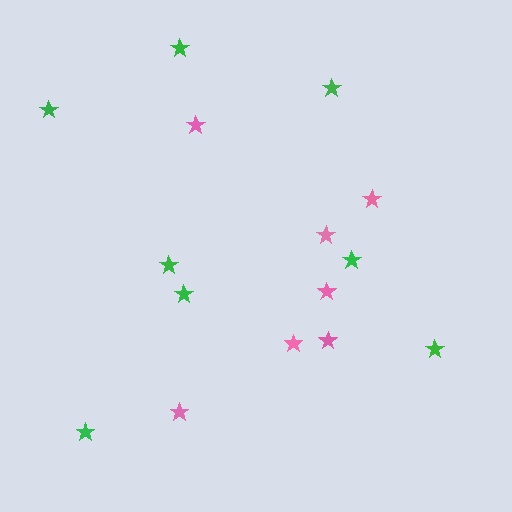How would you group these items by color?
There are 2 groups: one group of pink stars (7) and one group of green stars (8).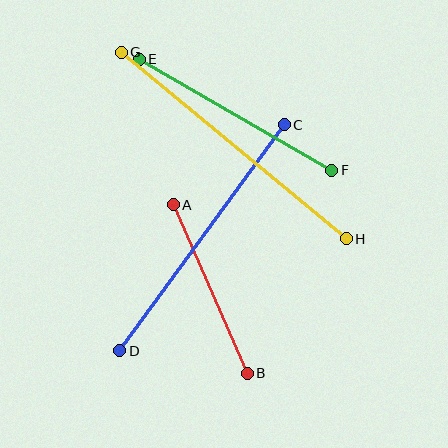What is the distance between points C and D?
The distance is approximately 280 pixels.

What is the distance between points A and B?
The distance is approximately 184 pixels.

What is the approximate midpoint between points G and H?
The midpoint is at approximately (234, 146) pixels.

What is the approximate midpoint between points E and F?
The midpoint is at approximately (235, 115) pixels.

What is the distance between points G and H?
The distance is approximately 292 pixels.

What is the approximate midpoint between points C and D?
The midpoint is at approximately (202, 238) pixels.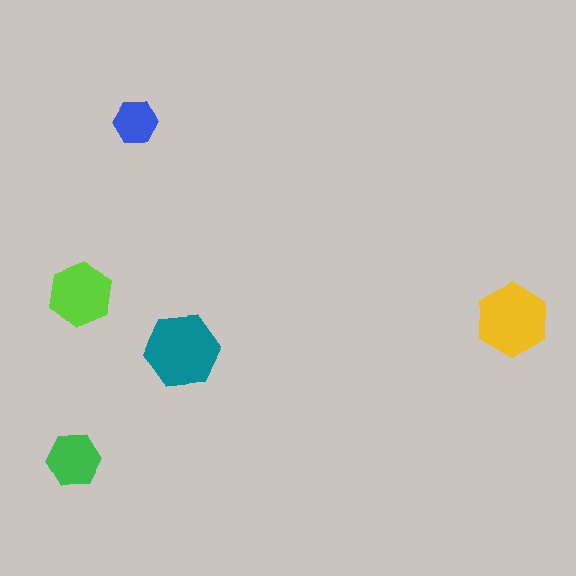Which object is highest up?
The blue hexagon is topmost.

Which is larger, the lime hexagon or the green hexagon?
The lime one.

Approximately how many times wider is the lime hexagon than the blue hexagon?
About 1.5 times wider.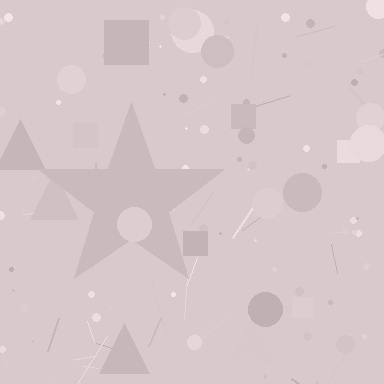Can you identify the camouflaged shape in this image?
The camouflaged shape is a star.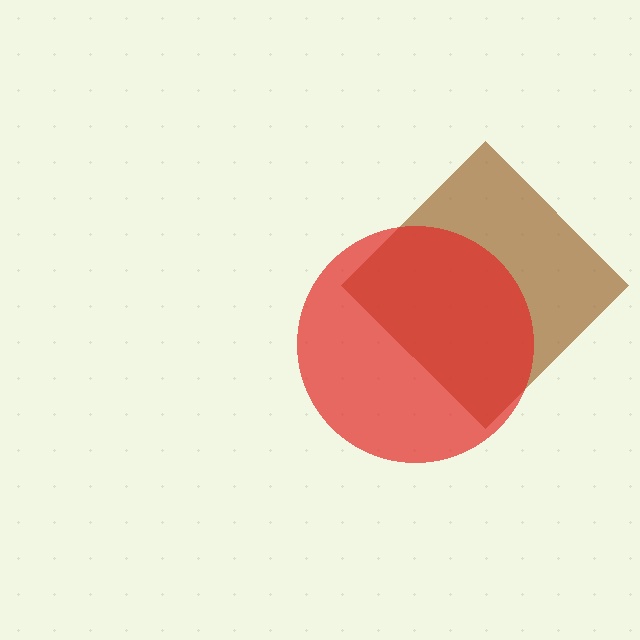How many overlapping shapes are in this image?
There are 2 overlapping shapes in the image.